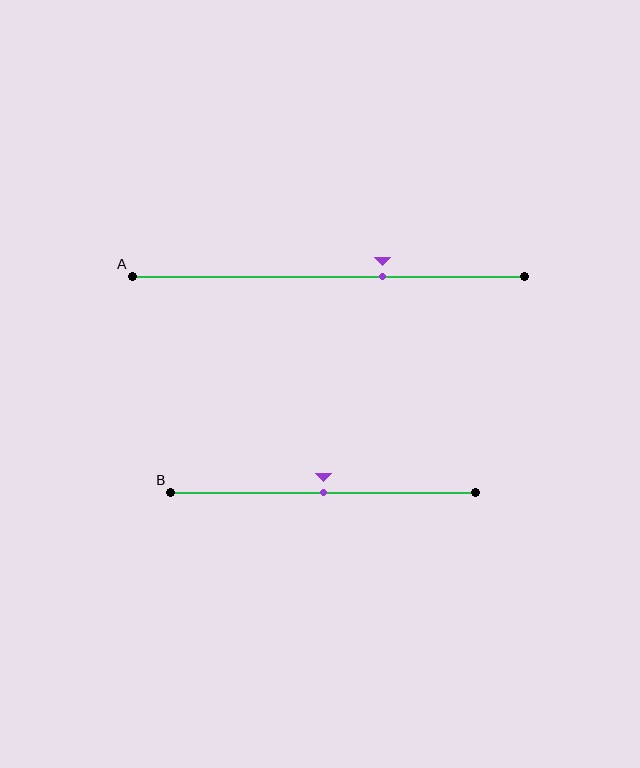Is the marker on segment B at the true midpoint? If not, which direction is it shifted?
Yes, the marker on segment B is at the true midpoint.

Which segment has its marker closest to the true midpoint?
Segment B has its marker closest to the true midpoint.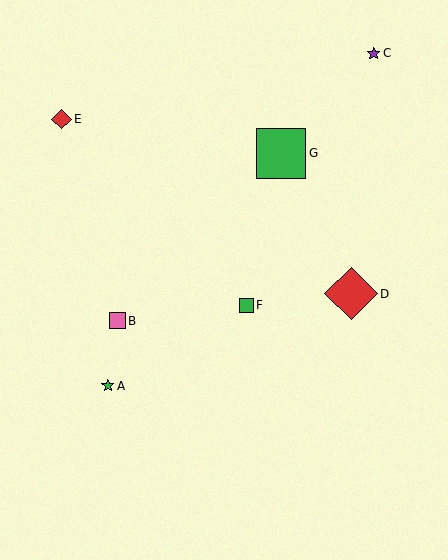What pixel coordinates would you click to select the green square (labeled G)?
Click at (281, 153) to select the green square G.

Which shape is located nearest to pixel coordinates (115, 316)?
The pink square (labeled B) at (118, 321) is nearest to that location.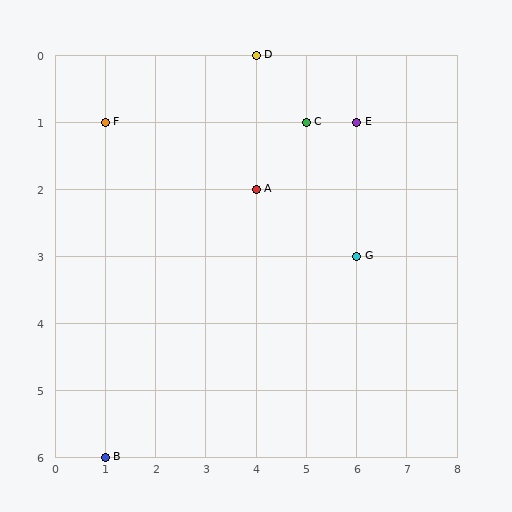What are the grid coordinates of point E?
Point E is at grid coordinates (6, 1).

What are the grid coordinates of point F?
Point F is at grid coordinates (1, 1).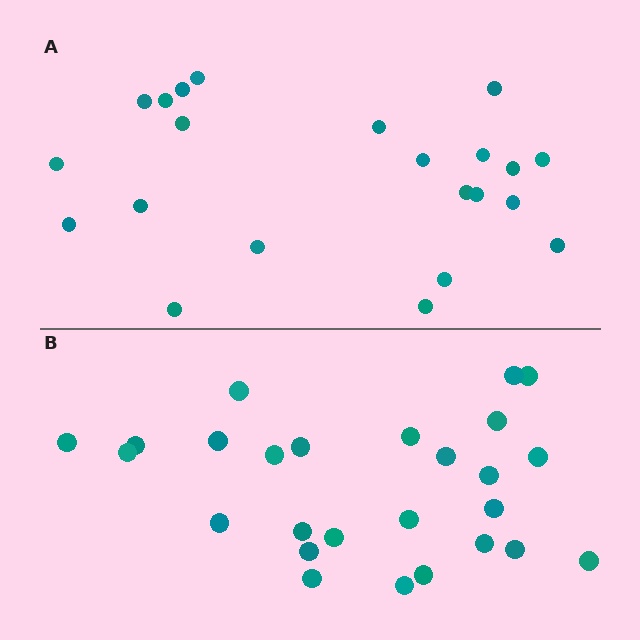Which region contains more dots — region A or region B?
Region B (the bottom region) has more dots.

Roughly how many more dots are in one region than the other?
Region B has about 4 more dots than region A.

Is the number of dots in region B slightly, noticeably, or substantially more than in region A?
Region B has only slightly more — the two regions are fairly close. The ratio is roughly 1.2 to 1.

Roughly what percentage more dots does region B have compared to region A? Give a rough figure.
About 20% more.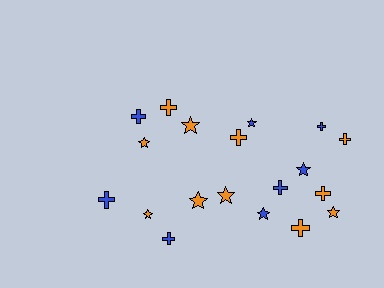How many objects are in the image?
There are 19 objects.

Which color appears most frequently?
Orange, with 11 objects.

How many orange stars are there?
There are 6 orange stars.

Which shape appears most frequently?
Cross, with 10 objects.